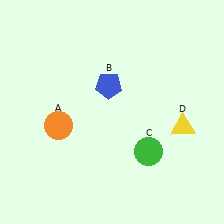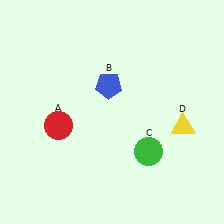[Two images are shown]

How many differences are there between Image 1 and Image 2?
There is 1 difference between the two images.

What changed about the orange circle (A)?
In Image 1, A is orange. In Image 2, it changed to red.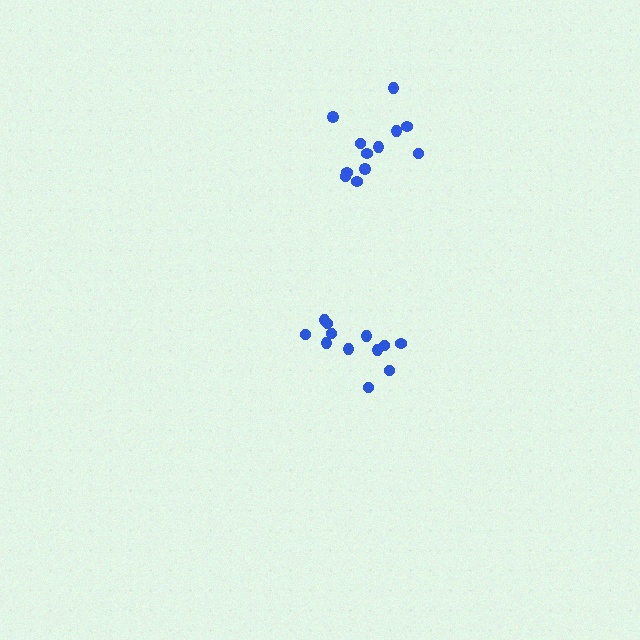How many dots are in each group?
Group 1: 12 dots, Group 2: 13 dots (25 total).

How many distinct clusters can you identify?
There are 2 distinct clusters.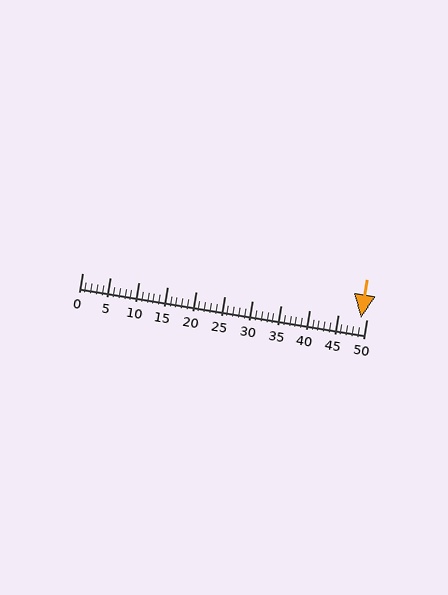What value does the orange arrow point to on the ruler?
The orange arrow points to approximately 49.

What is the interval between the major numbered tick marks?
The major tick marks are spaced 5 units apart.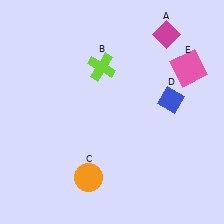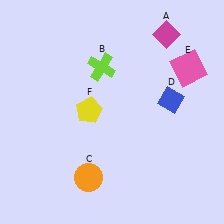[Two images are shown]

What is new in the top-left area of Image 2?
A yellow pentagon (F) was added in the top-left area of Image 2.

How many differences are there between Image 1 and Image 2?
There is 1 difference between the two images.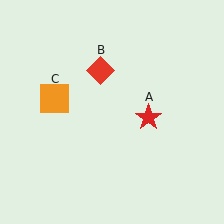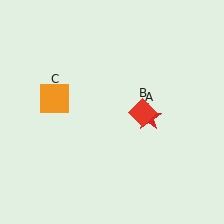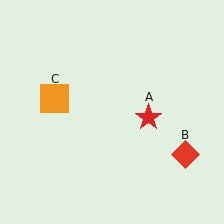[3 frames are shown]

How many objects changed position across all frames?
1 object changed position: red diamond (object B).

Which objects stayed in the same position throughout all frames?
Red star (object A) and orange square (object C) remained stationary.